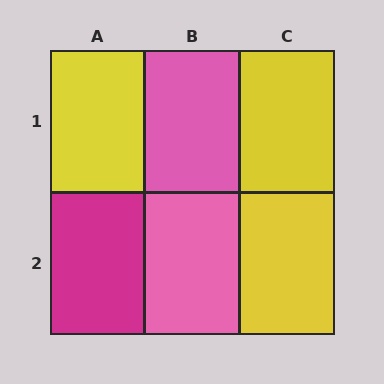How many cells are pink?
2 cells are pink.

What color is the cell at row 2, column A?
Magenta.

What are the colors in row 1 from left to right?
Yellow, pink, yellow.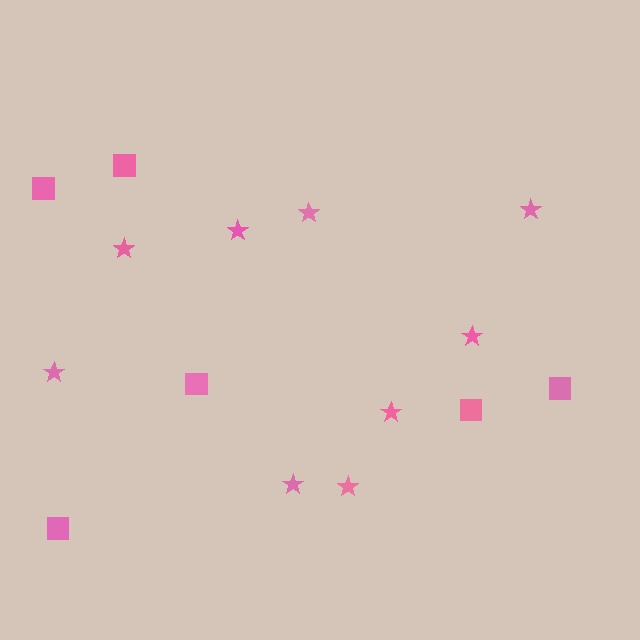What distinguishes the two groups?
There are 2 groups: one group of stars (9) and one group of squares (6).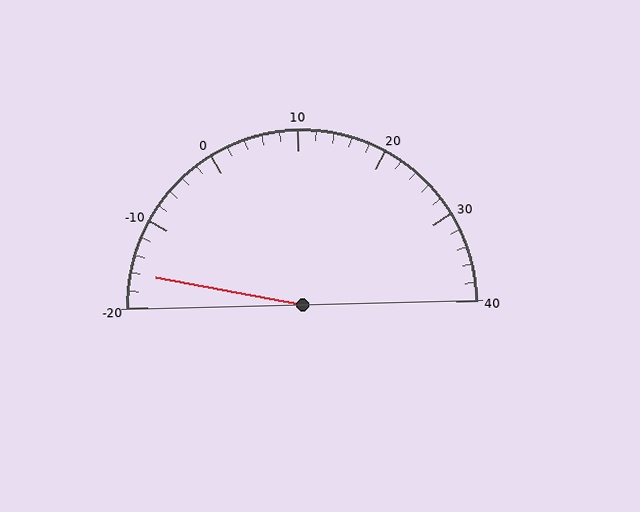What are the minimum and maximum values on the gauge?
The gauge ranges from -20 to 40.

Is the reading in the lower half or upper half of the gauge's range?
The reading is in the lower half of the range (-20 to 40).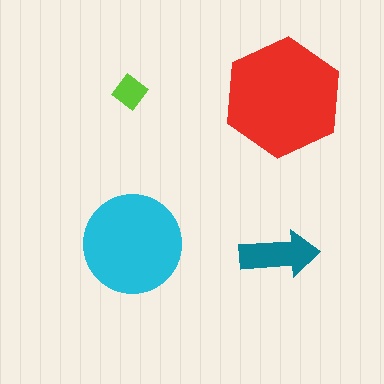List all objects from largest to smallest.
The red hexagon, the cyan circle, the teal arrow, the lime diamond.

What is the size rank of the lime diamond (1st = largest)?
4th.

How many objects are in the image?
There are 4 objects in the image.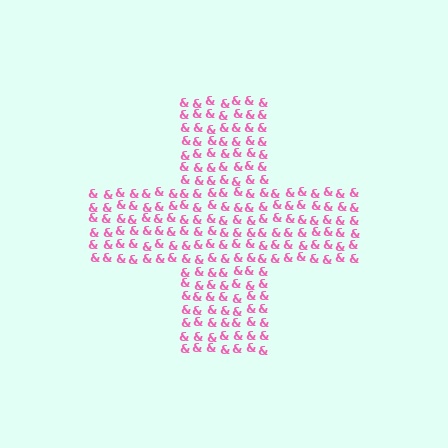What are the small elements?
The small elements are ampersands.